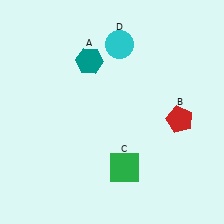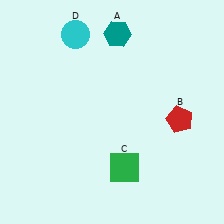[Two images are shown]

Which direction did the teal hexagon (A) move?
The teal hexagon (A) moved right.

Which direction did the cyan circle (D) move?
The cyan circle (D) moved left.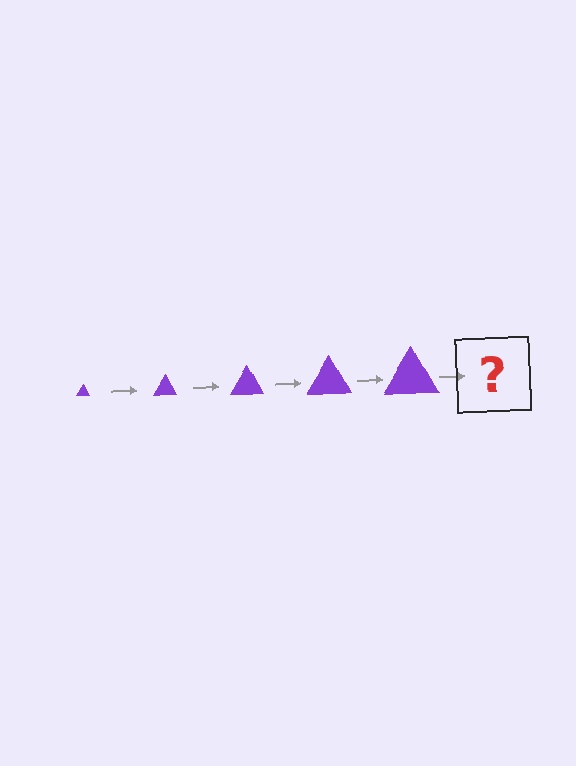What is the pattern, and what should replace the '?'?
The pattern is that the triangle gets progressively larger each step. The '?' should be a purple triangle, larger than the previous one.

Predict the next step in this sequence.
The next step is a purple triangle, larger than the previous one.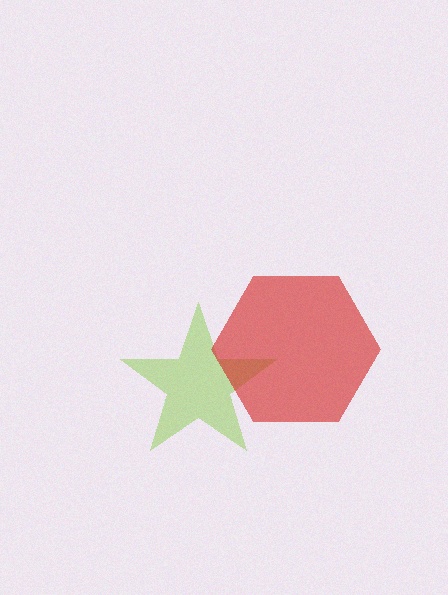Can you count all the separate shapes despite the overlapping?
Yes, there are 2 separate shapes.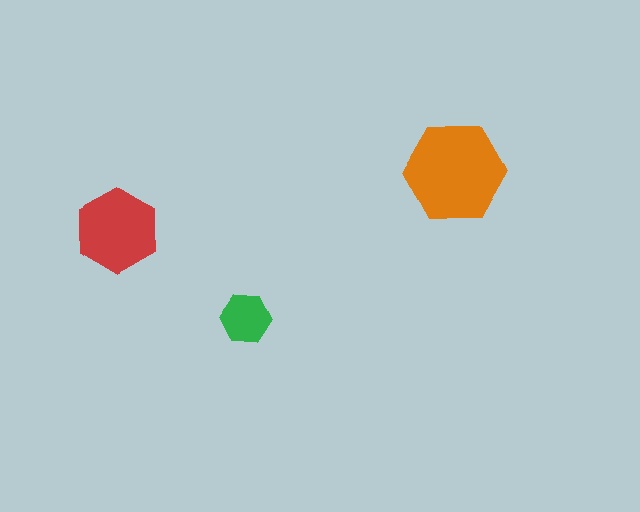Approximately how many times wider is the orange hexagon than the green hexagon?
About 2 times wider.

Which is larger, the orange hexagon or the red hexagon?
The orange one.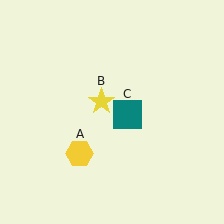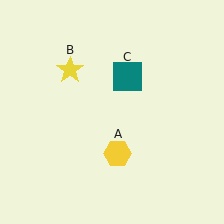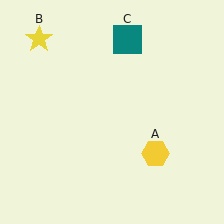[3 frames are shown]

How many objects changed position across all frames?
3 objects changed position: yellow hexagon (object A), yellow star (object B), teal square (object C).